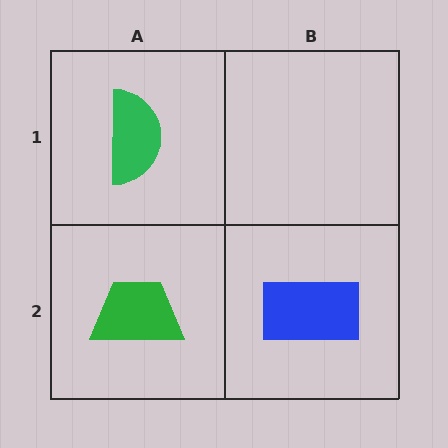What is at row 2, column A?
A green trapezoid.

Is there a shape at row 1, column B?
No, that cell is empty.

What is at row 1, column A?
A green semicircle.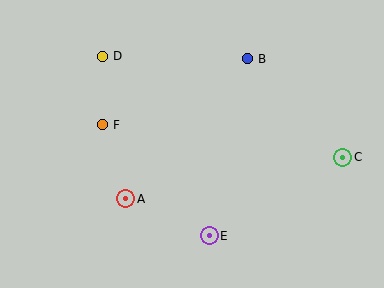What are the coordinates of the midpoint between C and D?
The midpoint between C and D is at (222, 107).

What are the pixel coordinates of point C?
Point C is at (343, 157).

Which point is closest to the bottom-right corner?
Point C is closest to the bottom-right corner.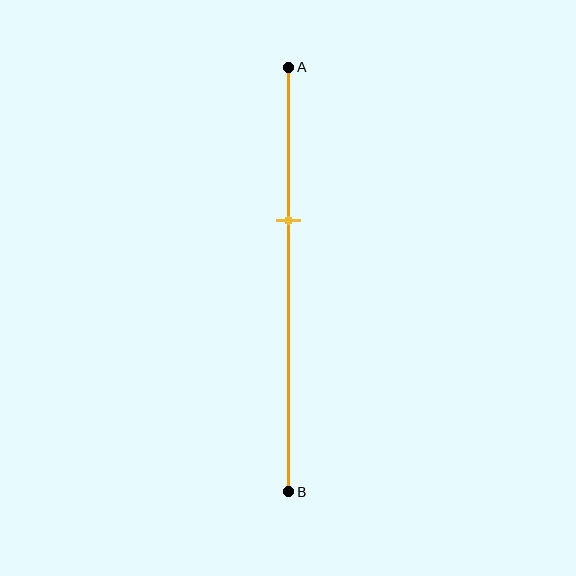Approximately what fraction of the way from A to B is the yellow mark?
The yellow mark is approximately 35% of the way from A to B.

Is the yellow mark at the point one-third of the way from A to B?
Yes, the mark is approximately at the one-third point.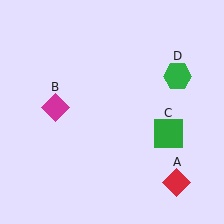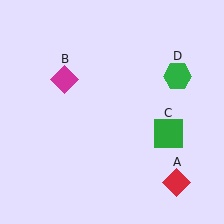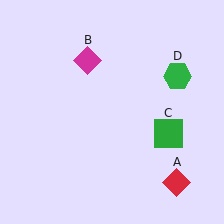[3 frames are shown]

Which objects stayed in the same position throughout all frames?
Red diamond (object A) and green square (object C) and green hexagon (object D) remained stationary.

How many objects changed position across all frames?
1 object changed position: magenta diamond (object B).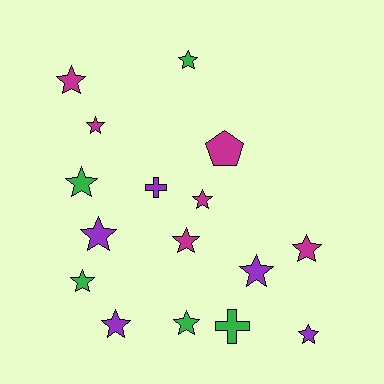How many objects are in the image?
There are 16 objects.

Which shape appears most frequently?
Star, with 13 objects.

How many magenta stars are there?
There are 5 magenta stars.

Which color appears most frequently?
Magenta, with 6 objects.